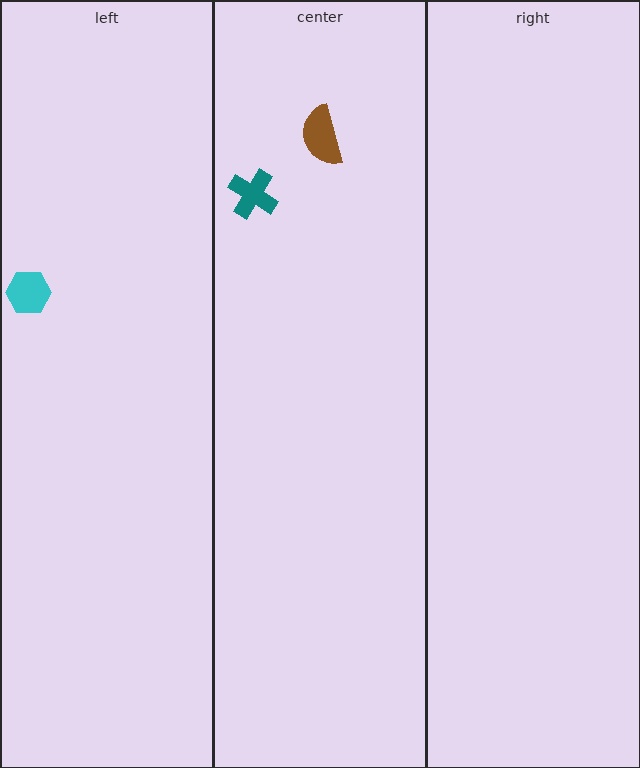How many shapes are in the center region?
2.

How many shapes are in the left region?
1.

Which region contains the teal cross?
The center region.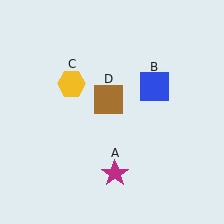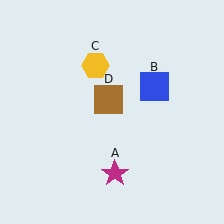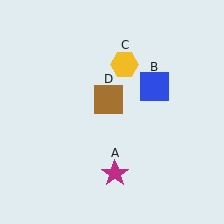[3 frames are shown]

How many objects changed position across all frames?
1 object changed position: yellow hexagon (object C).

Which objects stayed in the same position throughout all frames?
Magenta star (object A) and blue square (object B) and brown square (object D) remained stationary.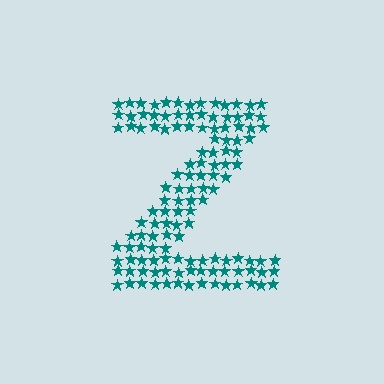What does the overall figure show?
The overall figure shows the letter Z.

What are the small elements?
The small elements are stars.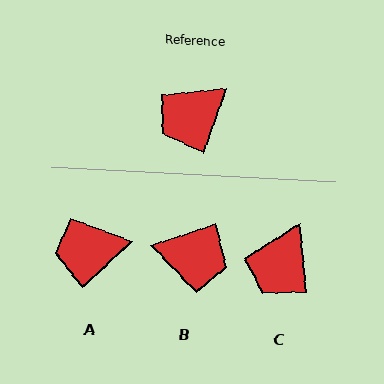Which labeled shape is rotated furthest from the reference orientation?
B, about 128 degrees away.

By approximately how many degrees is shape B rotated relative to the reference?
Approximately 128 degrees counter-clockwise.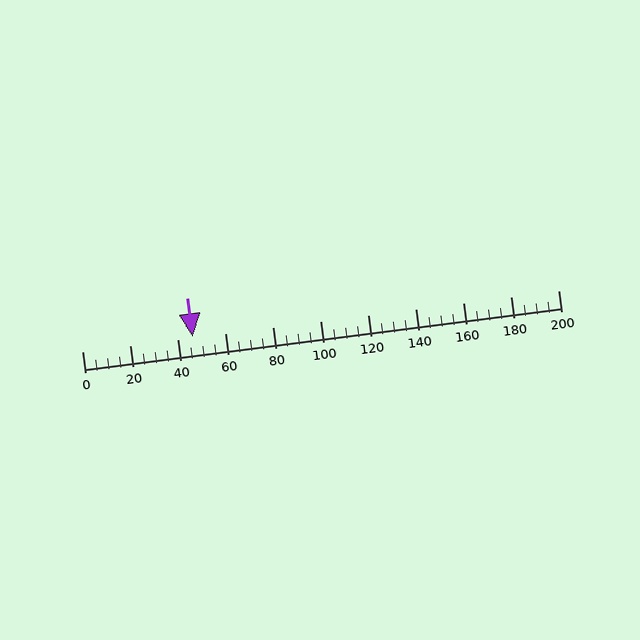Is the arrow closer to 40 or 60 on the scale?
The arrow is closer to 40.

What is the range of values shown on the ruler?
The ruler shows values from 0 to 200.